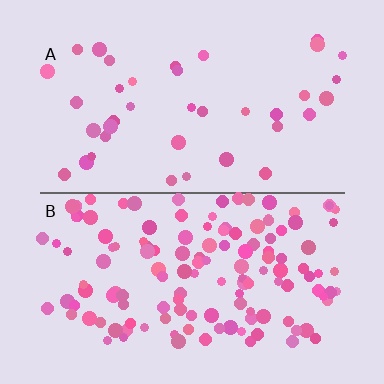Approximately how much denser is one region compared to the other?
Approximately 3.5× — region B over region A.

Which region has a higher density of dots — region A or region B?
B (the bottom).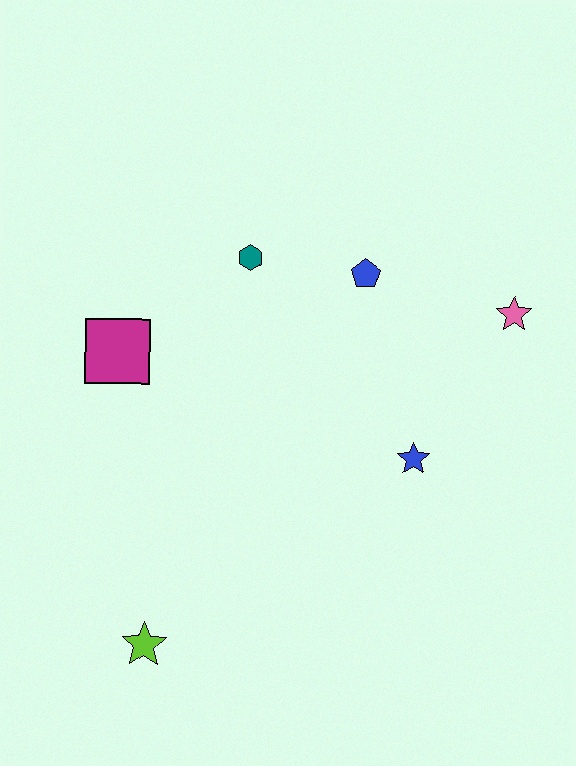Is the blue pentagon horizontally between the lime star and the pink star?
Yes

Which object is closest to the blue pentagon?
The teal hexagon is closest to the blue pentagon.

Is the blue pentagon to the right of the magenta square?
Yes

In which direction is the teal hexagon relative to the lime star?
The teal hexagon is above the lime star.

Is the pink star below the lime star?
No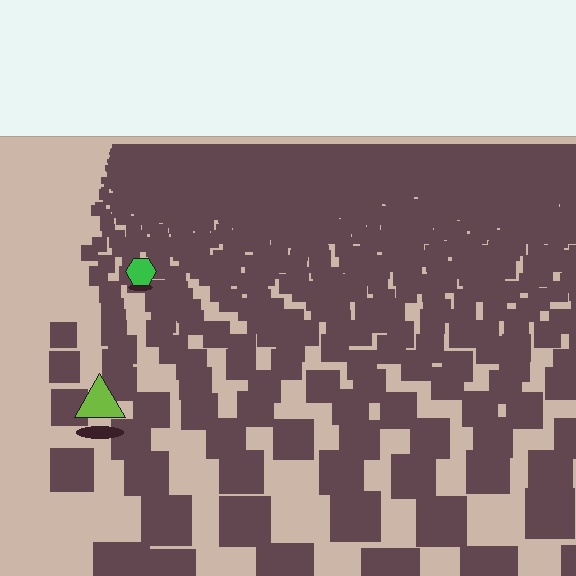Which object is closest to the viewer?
The lime triangle is closest. The texture marks near it are larger and more spread out.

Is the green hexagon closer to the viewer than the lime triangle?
No. The lime triangle is closer — you can tell from the texture gradient: the ground texture is coarser near it.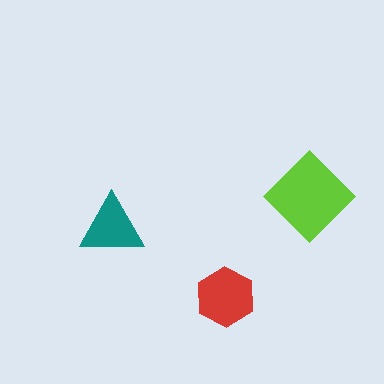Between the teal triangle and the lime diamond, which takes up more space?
The lime diamond.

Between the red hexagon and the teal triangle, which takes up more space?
The red hexagon.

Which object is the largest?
The lime diamond.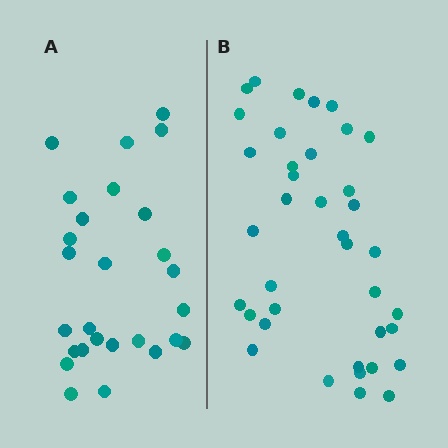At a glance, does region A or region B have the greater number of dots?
Region B (the right region) has more dots.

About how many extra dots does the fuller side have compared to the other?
Region B has roughly 12 or so more dots than region A.